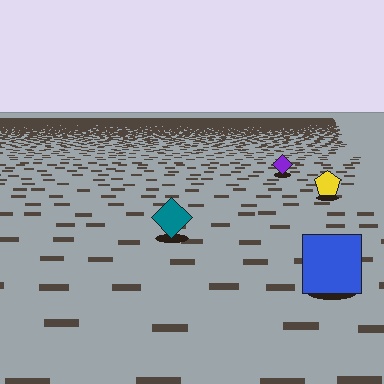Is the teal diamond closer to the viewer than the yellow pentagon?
Yes. The teal diamond is closer — you can tell from the texture gradient: the ground texture is coarser near it.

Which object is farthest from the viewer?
The purple diamond is farthest from the viewer. It appears smaller and the ground texture around it is denser.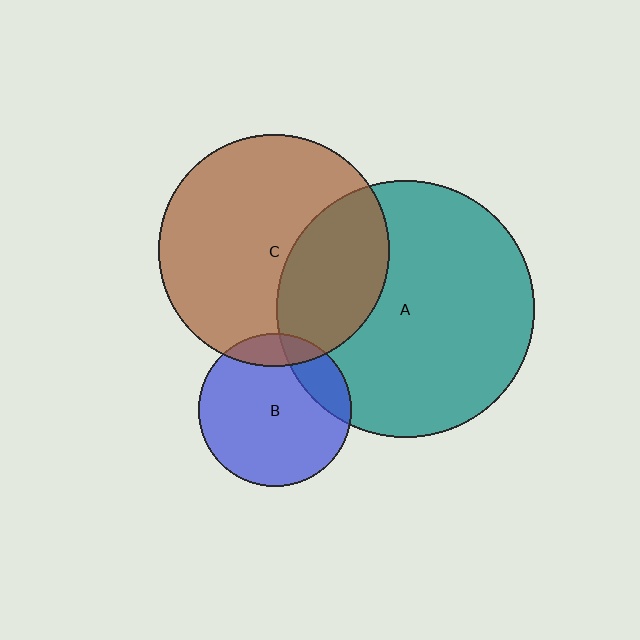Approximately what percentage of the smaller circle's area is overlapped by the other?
Approximately 15%.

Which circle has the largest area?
Circle A (teal).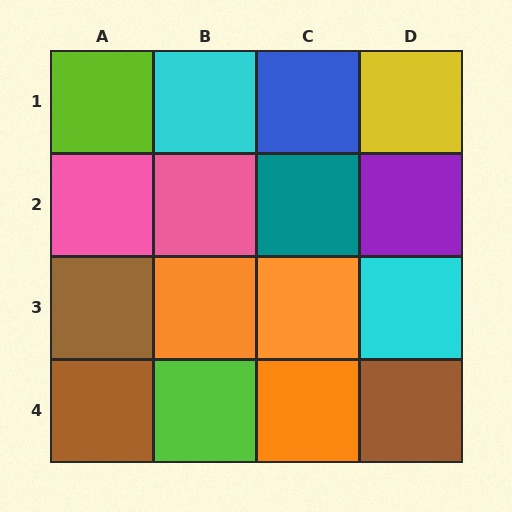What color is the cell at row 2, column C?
Teal.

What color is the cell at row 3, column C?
Orange.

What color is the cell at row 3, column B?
Orange.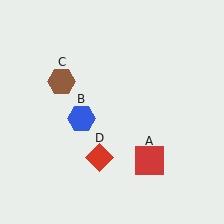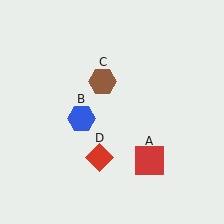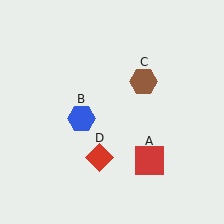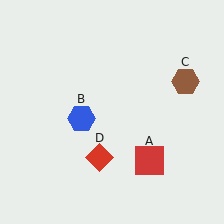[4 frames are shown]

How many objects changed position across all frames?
1 object changed position: brown hexagon (object C).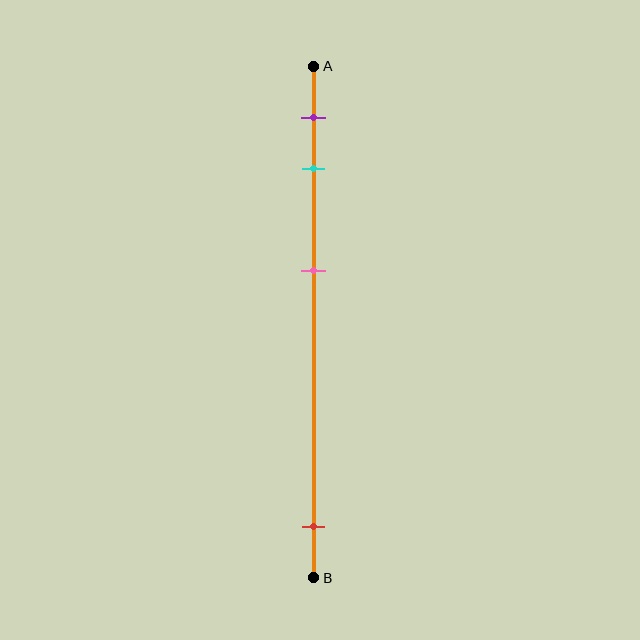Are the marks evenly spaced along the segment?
No, the marks are not evenly spaced.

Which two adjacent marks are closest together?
The purple and cyan marks are the closest adjacent pair.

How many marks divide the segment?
There are 4 marks dividing the segment.